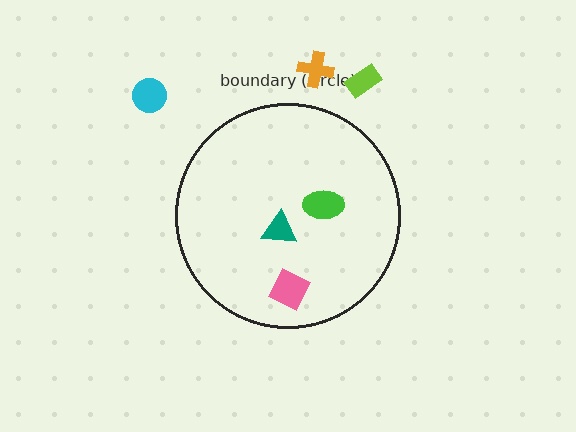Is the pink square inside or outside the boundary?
Inside.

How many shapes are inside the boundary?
3 inside, 3 outside.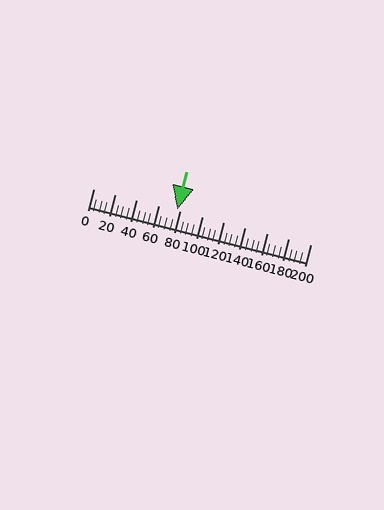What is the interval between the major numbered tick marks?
The major tick marks are spaced 20 units apart.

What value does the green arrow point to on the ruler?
The green arrow points to approximately 77.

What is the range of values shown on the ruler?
The ruler shows values from 0 to 200.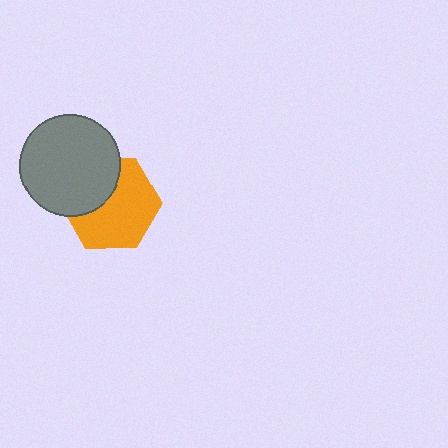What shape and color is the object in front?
The object in front is a gray circle.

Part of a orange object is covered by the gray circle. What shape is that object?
It is a hexagon.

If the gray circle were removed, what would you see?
You would see the complete orange hexagon.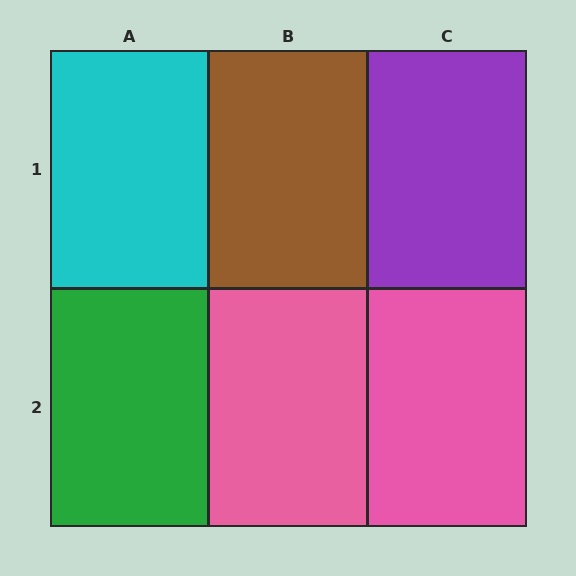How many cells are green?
1 cell is green.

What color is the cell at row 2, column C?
Pink.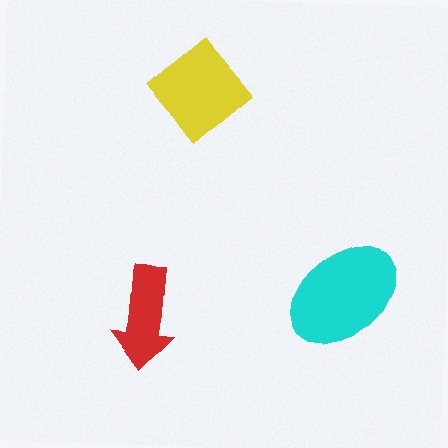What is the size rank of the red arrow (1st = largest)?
3rd.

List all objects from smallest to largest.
The red arrow, the yellow diamond, the cyan ellipse.